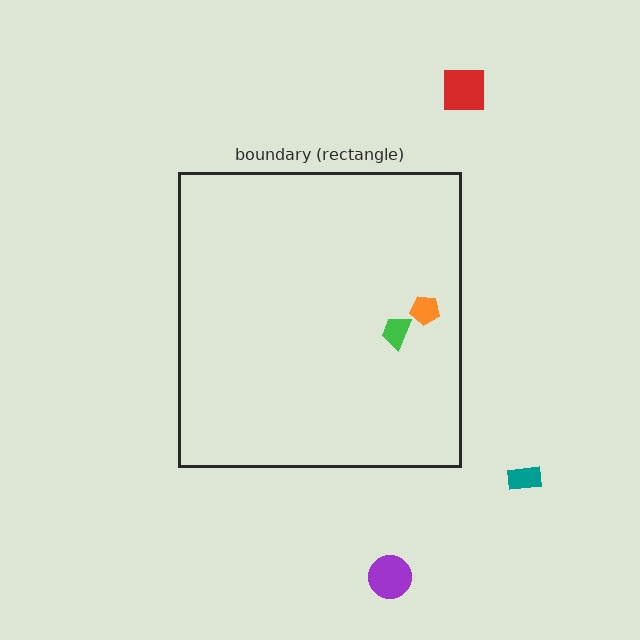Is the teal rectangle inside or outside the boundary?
Outside.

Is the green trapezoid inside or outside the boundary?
Inside.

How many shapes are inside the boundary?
2 inside, 3 outside.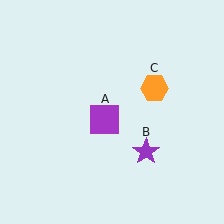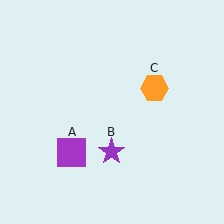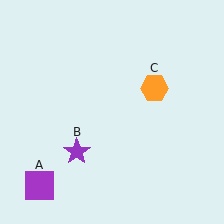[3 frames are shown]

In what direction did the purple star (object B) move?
The purple star (object B) moved left.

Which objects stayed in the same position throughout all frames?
Orange hexagon (object C) remained stationary.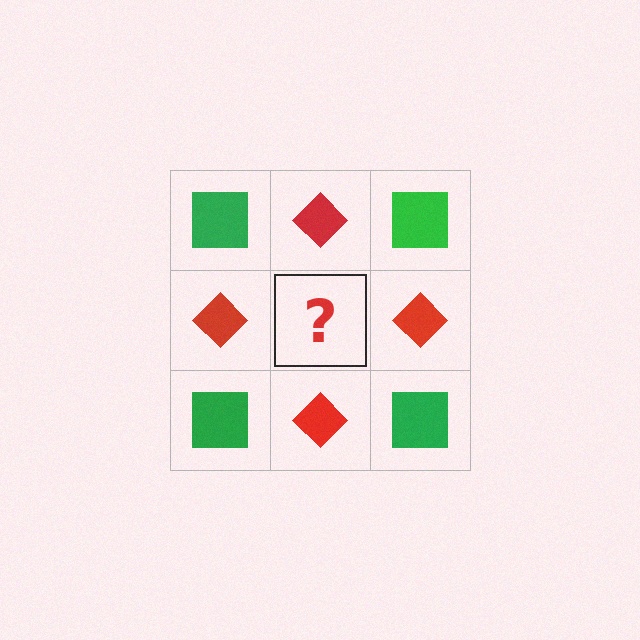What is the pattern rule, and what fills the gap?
The rule is that it alternates green square and red diamond in a checkerboard pattern. The gap should be filled with a green square.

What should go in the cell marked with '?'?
The missing cell should contain a green square.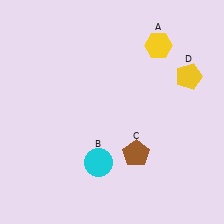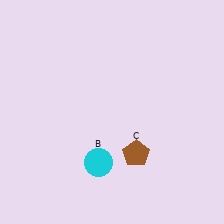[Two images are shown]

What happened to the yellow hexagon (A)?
The yellow hexagon (A) was removed in Image 2. It was in the top-right area of Image 1.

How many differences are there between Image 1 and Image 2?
There are 2 differences between the two images.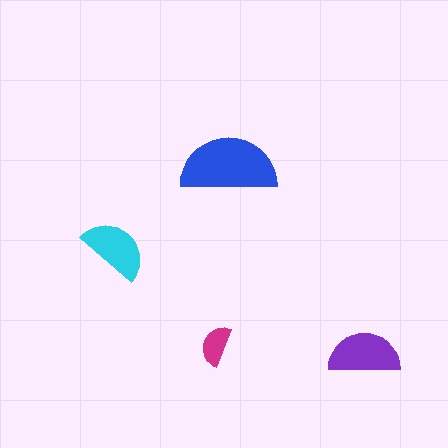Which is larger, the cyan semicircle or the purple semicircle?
The purple one.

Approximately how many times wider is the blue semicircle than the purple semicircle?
About 1.5 times wider.